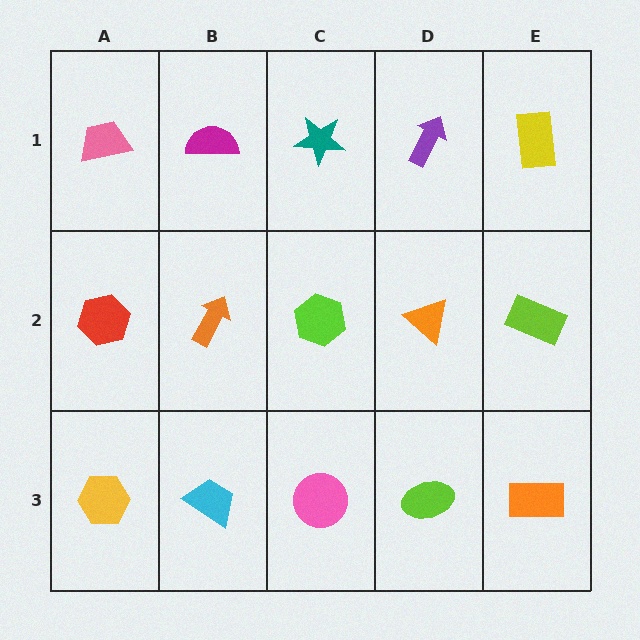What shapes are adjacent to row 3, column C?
A lime hexagon (row 2, column C), a cyan trapezoid (row 3, column B), a lime ellipse (row 3, column D).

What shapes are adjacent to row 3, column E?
A lime rectangle (row 2, column E), a lime ellipse (row 3, column D).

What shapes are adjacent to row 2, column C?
A teal star (row 1, column C), a pink circle (row 3, column C), an orange arrow (row 2, column B), an orange triangle (row 2, column D).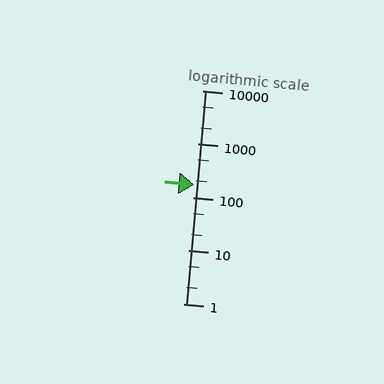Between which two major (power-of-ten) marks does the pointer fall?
The pointer is between 100 and 1000.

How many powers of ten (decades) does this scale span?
The scale spans 4 decades, from 1 to 10000.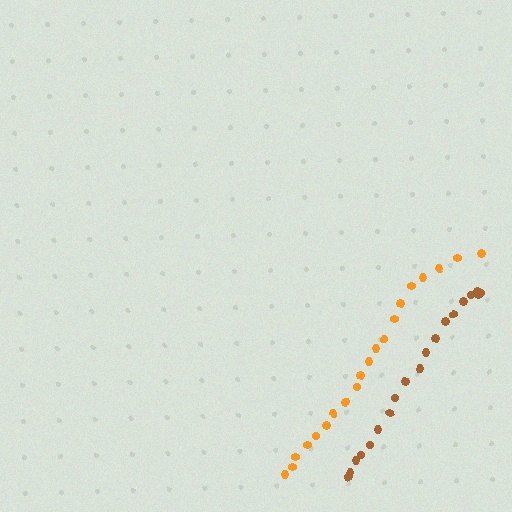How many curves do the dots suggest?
There are 2 distinct paths.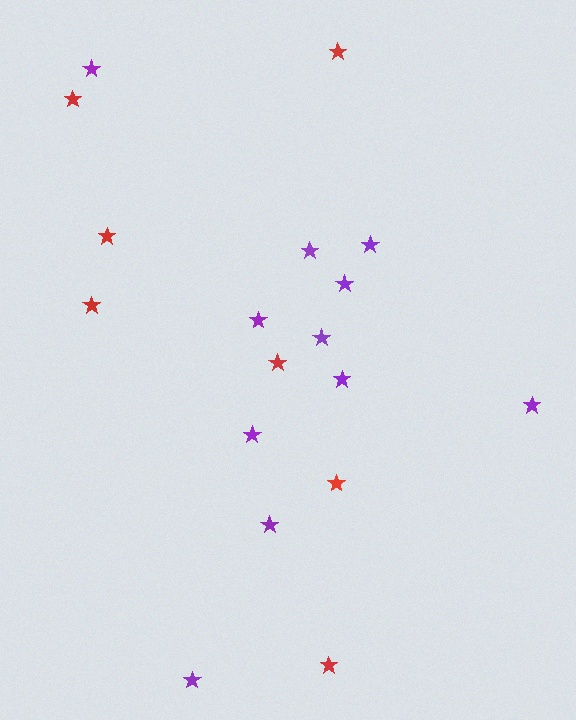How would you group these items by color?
There are 2 groups: one group of purple stars (11) and one group of red stars (7).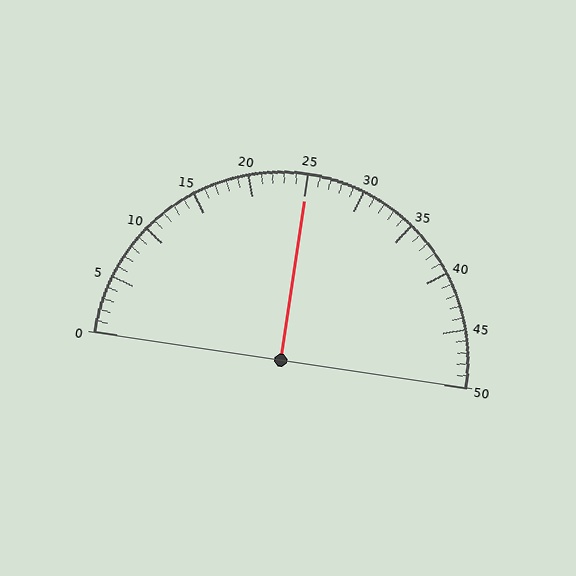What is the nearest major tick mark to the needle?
The nearest major tick mark is 25.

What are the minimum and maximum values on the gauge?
The gauge ranges from 0 to 50.